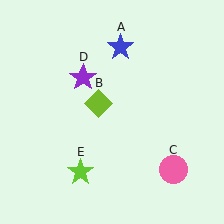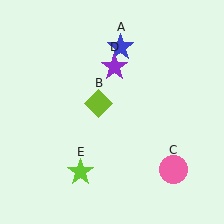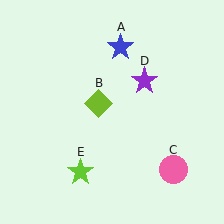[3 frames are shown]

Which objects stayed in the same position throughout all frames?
Blue star (object A) and lime diamond (object B) and pink circle (object C) and lime star (object E) remained stationary.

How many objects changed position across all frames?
1 object changed position: purple star (object D).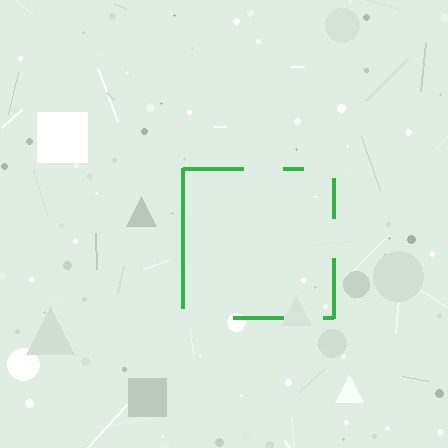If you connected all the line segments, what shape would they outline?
They would outline a square.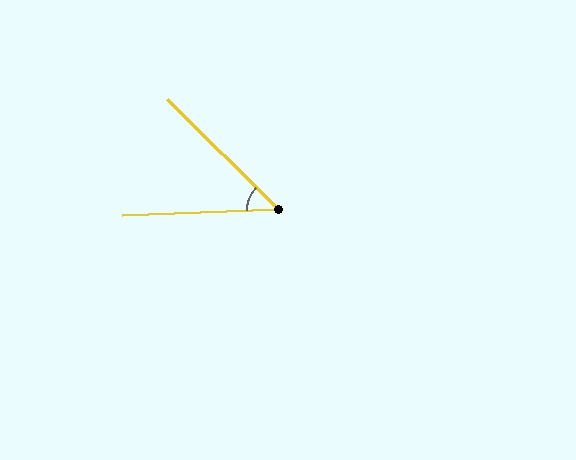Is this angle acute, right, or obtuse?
It is acute.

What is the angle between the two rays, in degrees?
Approximately 47 degrees.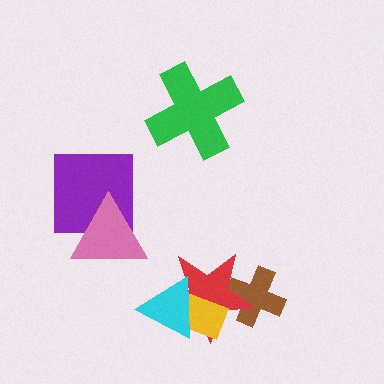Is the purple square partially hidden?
Yes, it is partially covered by another shape.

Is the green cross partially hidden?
No, no other shape covers it.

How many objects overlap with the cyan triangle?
2 objects overlap with the cyan triangle.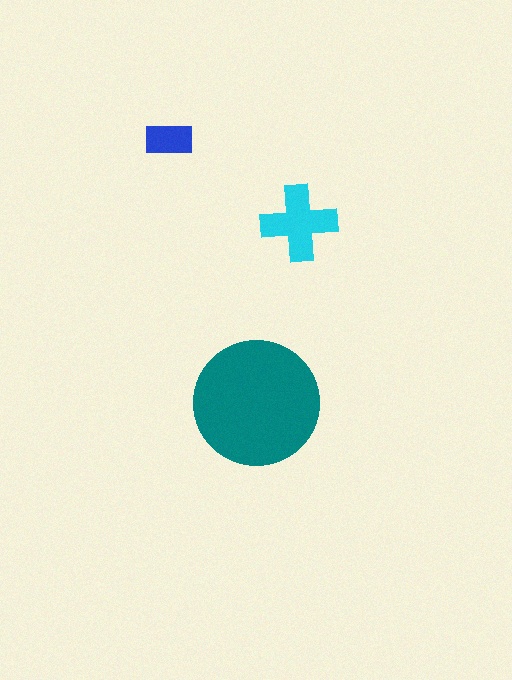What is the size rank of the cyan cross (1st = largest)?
2nd.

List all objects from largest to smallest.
The teal circle, the cyan cross, the blue rectangle.